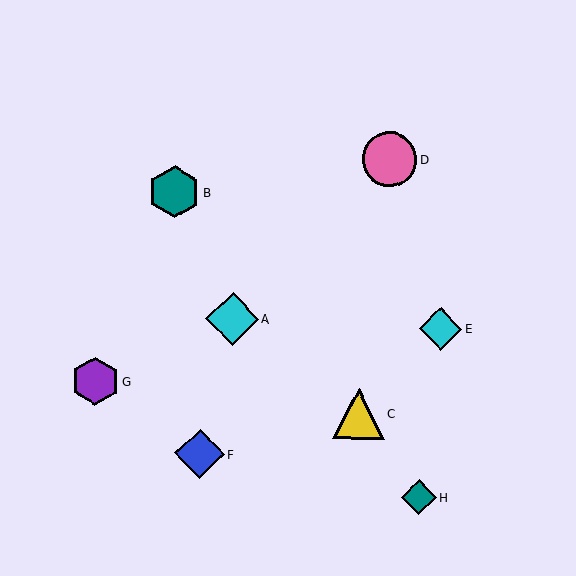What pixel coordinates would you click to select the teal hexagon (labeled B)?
Click at (174, 192) to select the teal hexagon B.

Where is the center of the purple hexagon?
The center of the purple hexagon is at (95, 381).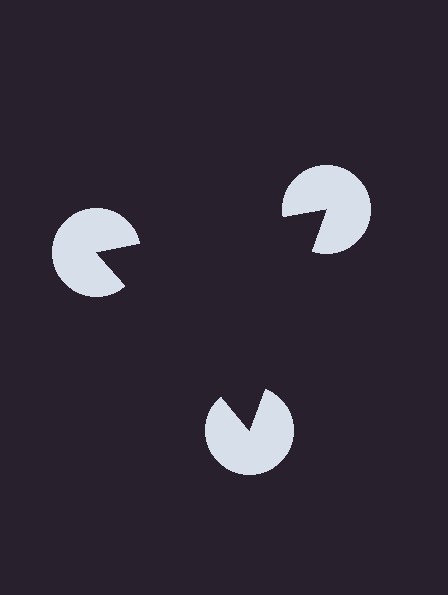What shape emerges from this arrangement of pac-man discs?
An illusory triangle — its edges are inferred from the aligned wedge cuts in the pac-man discs, not physically drawn.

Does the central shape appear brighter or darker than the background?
It typically appears slightly darker than the background, even though no actual brightness change is drawn.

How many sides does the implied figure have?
3 sides.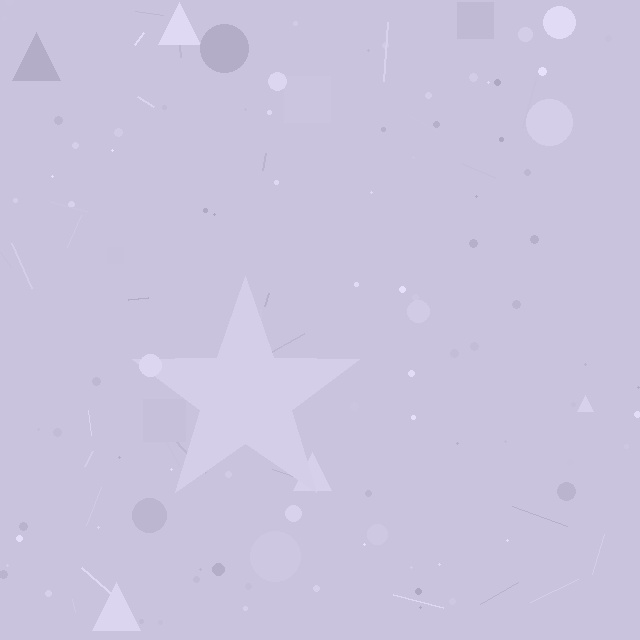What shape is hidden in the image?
A star is hidden in the image.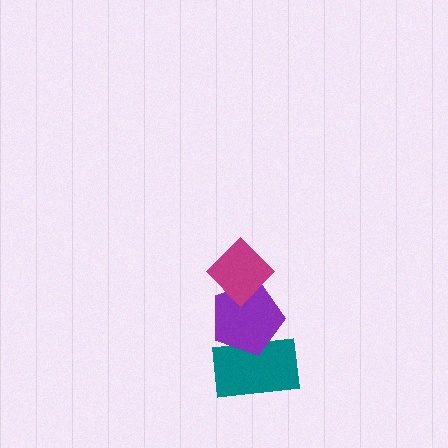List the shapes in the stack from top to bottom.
From top to bottom: the magenta diamond, the purple pentagon, the teal rectangle.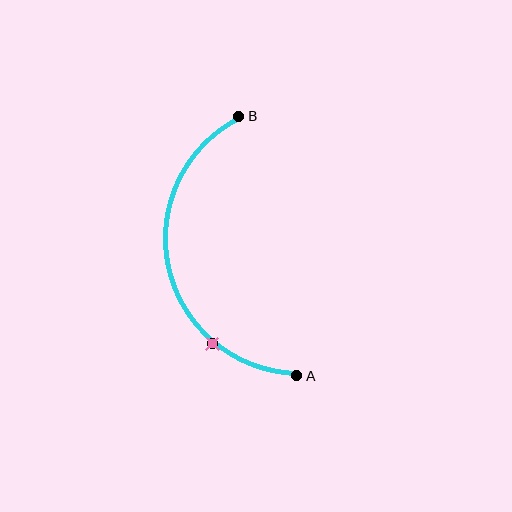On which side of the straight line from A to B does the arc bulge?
The arc bulges to the left of the straight line connecting A and B.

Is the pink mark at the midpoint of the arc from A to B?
No. The pink mark lies on the arc but is closer to endpoint A. The arc midpoint would be at the point on the curve equidistant along the arc from both A and B.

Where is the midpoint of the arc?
The arc midpoint is the point on the curve farthest from the straight line joining A and B. It sits to the left of that line.